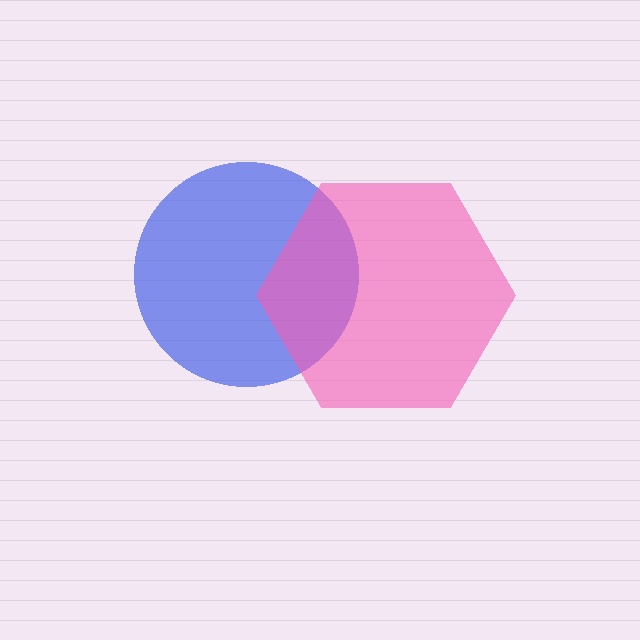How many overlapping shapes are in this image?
There are 2 overlapping shapes in the image.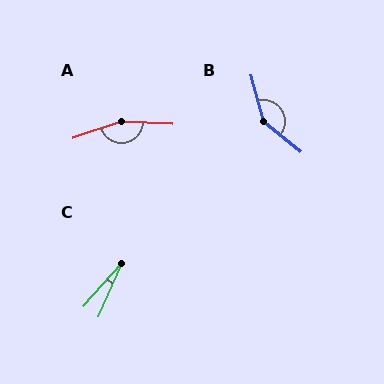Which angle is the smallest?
C, at approximately 17 degrees.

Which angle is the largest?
A, at approximately 158 degrees.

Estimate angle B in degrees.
Approximately 144 degrees.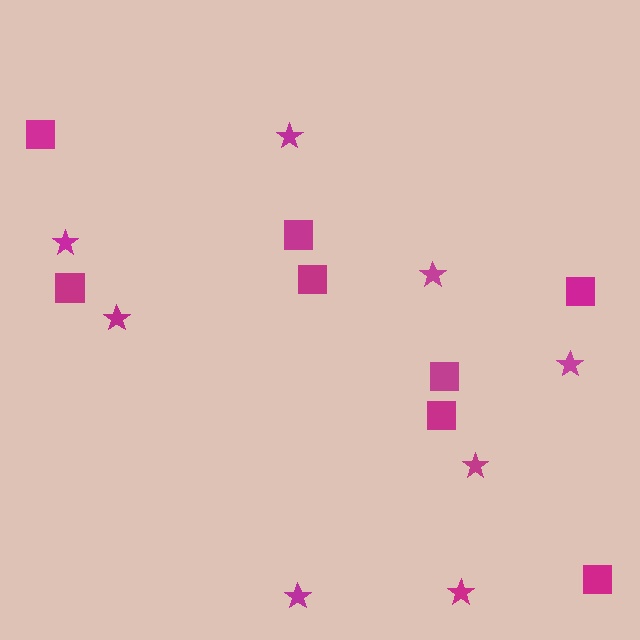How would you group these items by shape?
There are 2 groups: one group of stars (8) and one group of squares (8).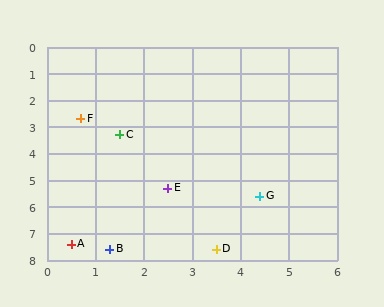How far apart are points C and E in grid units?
Points C and E are about 2.2 grid units apart.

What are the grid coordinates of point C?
Point C is at approximately (1.5, 3.3).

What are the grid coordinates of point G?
Point G is at approximately (4.4, 5.6).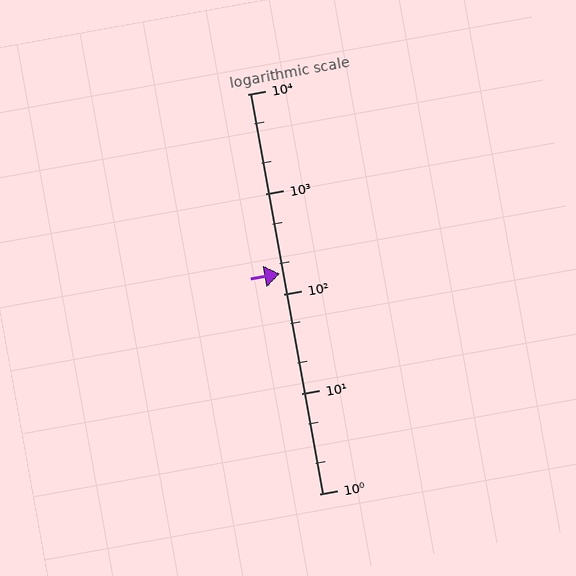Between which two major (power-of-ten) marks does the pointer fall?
The pointer is between 100 and 1000.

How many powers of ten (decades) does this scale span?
The scale spans 4 decades, from 1 to 10000.